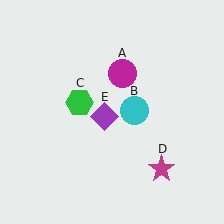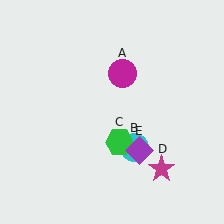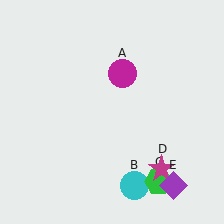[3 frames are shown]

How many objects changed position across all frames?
3 objects changed position: cyan circle (object B), green hexagon (object C), purple diamond (object E).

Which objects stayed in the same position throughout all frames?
Magenta circle (object A) and magenta star (object D) remained stationary.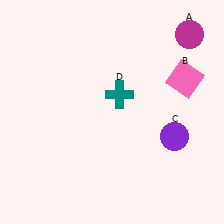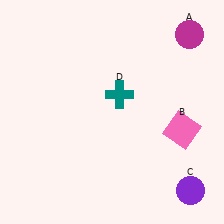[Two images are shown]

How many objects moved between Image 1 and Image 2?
2 objects moved between the two images.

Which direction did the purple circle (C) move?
The purple circle (C) moved down.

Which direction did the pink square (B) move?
The pink square (B) moved down.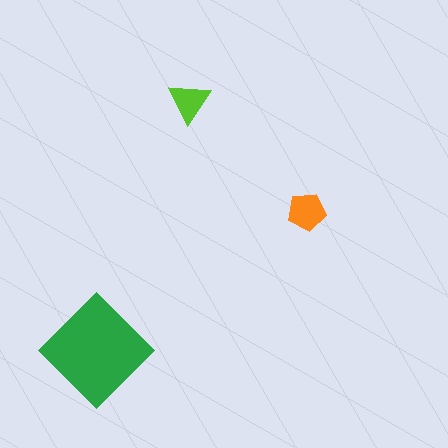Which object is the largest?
The green diamond.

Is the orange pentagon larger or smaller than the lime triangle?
Larger.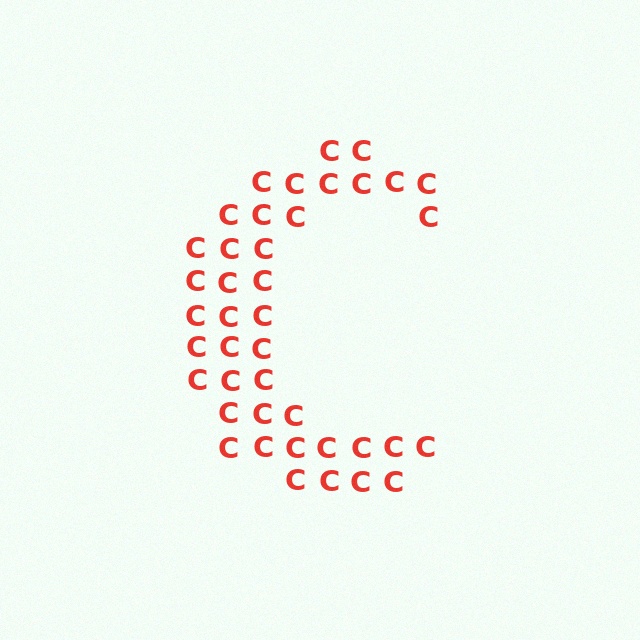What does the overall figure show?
The overall figure shows the letter C.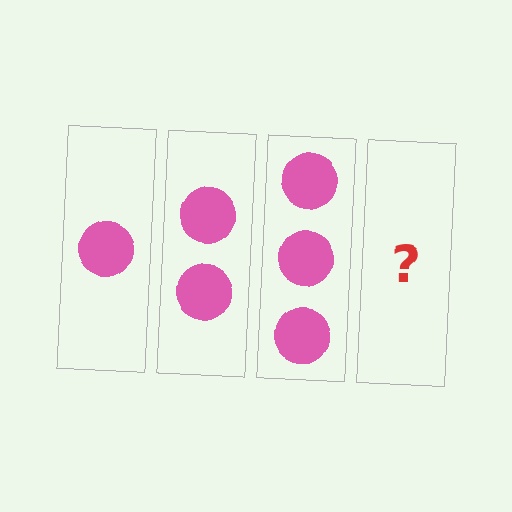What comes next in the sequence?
The next element should be 4 circles.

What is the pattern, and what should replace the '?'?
The pattern is that each step adds one more circle. The '?' should be 4 circles.